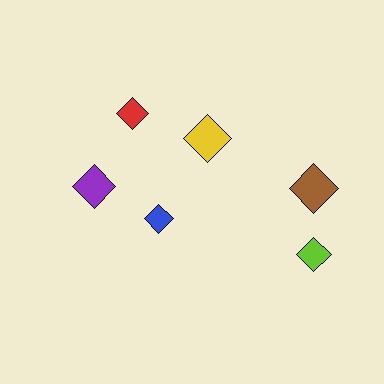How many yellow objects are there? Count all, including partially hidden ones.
There is 1 yellow object.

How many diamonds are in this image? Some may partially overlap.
There are 6 diamonds.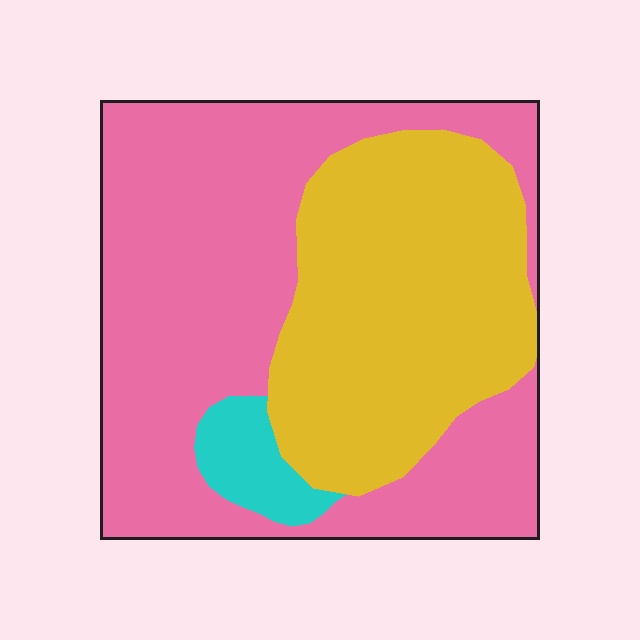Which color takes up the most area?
Pink, at roughly 55%.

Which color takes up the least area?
Cyan, at roughly 5%.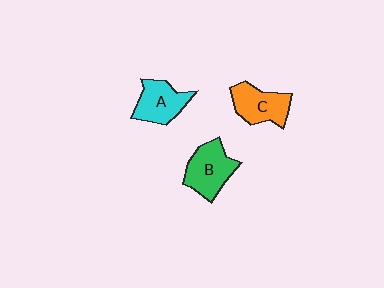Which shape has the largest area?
Shape B (green).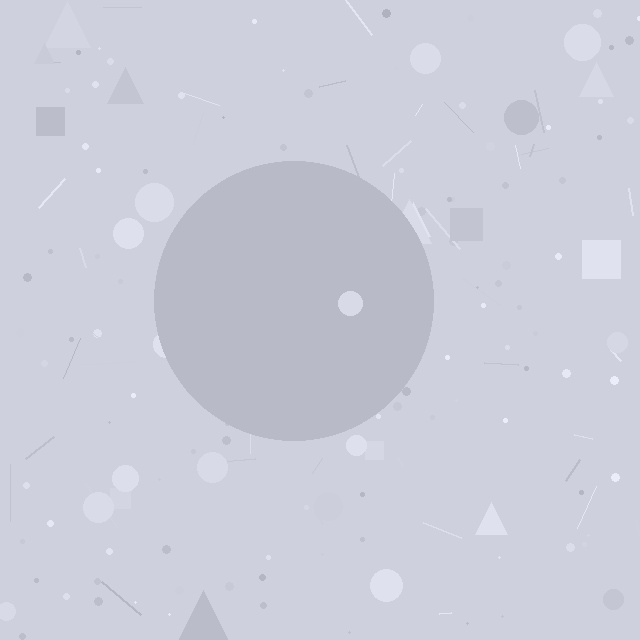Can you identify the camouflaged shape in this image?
The camouflaged shape is a circle.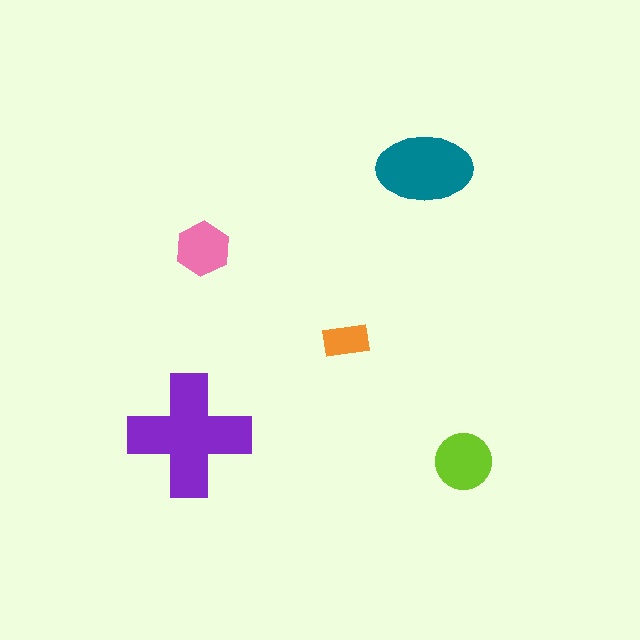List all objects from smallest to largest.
The orange rectangle, the pink hexagon, the lime circle, the teal ellipse, the purple cross.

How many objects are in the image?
There are 5 objects in the image.